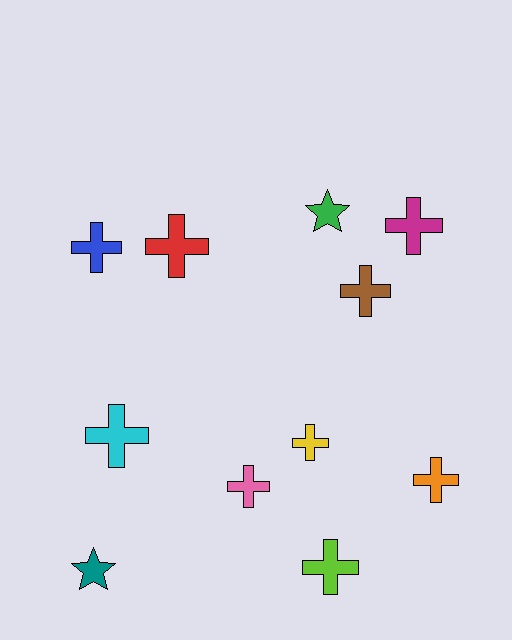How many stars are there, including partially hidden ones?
There are 2 stars.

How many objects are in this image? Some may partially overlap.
There are 11 objects.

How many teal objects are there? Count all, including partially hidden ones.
There is 1 teal object.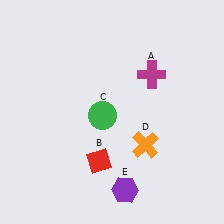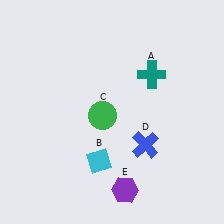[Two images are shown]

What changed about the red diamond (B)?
In Image 1, B is red. In Image 2, it changed to cyan.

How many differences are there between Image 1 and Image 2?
There are 3 differences between the two images.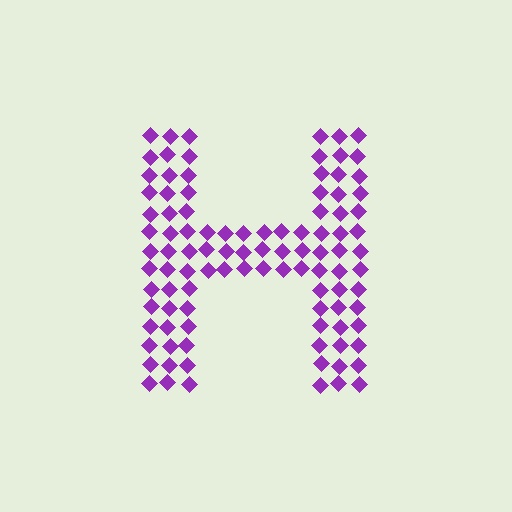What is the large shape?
The large shape is the letter H.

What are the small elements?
The small elements are diamonds.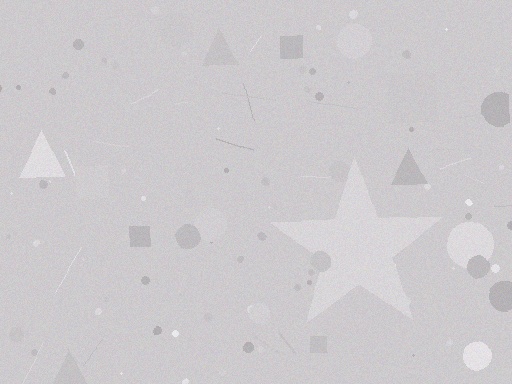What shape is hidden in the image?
A star is hidden in the image.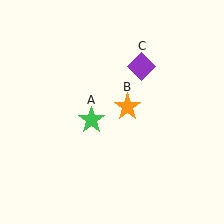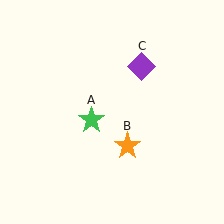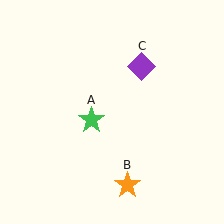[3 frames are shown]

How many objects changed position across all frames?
1 object changed position: orange star (object B).